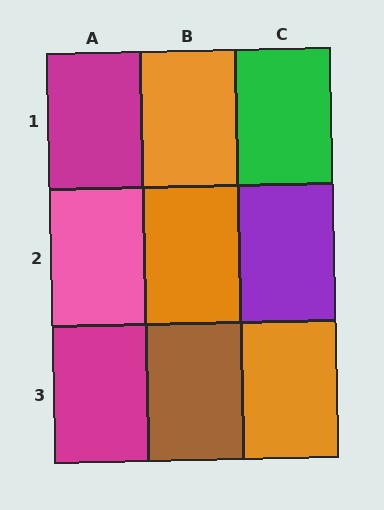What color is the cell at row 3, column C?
Orange.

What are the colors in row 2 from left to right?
Pink, orange, purple.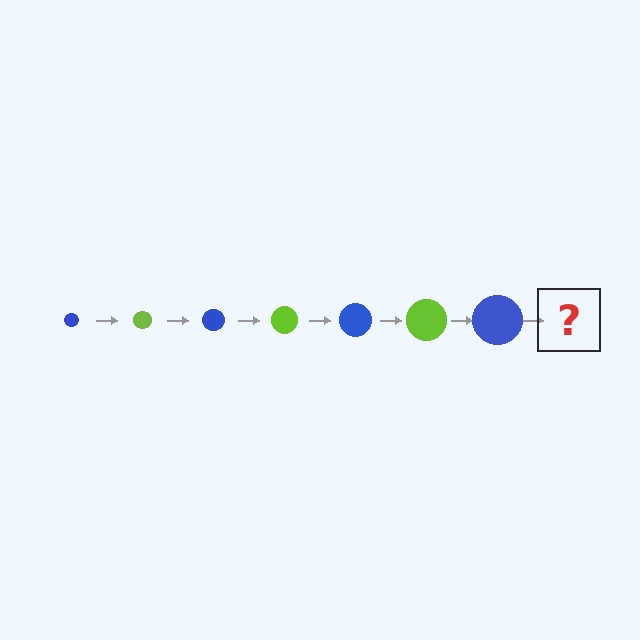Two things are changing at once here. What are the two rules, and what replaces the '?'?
The two rules are that the circle grows larger each step and the color cycles through blue and lime. The '?' should be a lime circle, larger than the previous one.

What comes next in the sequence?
The next element should be a lime circle, larger than the previous one.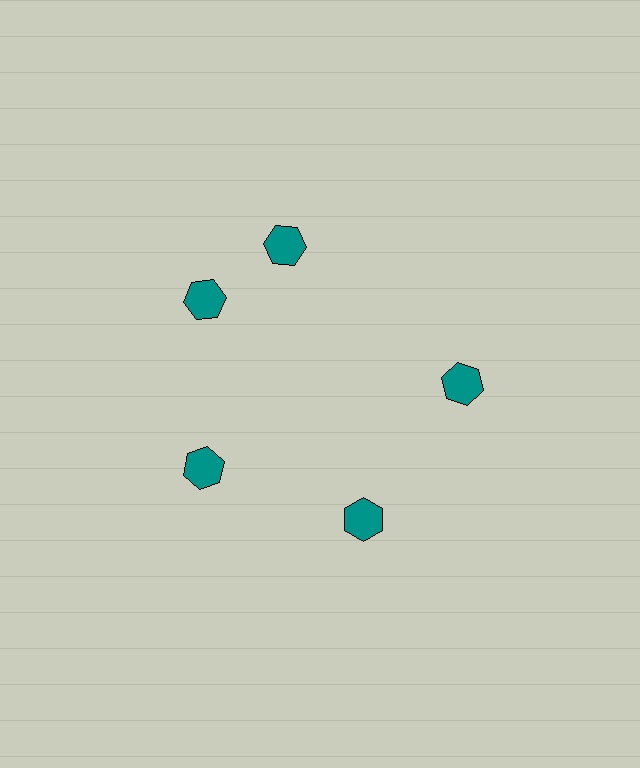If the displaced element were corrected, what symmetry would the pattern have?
It would have 5-fold rotational symmetry — the pattern would map onto itself every 72 degrees.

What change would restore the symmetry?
The symmetry would be restored by rotating it back into even spacing with its neighbors so that all 5 hexagons sit at equal angles and equal distance from the center.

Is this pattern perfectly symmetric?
No. The 5 teal hexagons are arranged in a ring, but one element near the 1 o'clock position is rotated out of alignment along the ring, breaking the 5-fold rotational symmetry.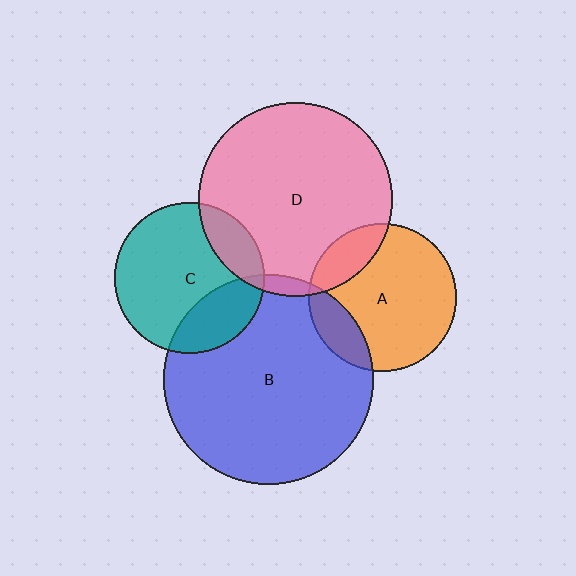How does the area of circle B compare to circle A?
Approximately 2.0 times.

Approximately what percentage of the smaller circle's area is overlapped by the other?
Approximately 25%.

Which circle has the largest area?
Circle B (blue).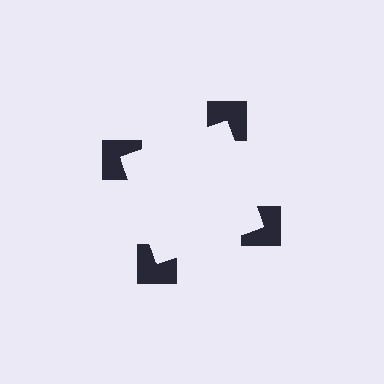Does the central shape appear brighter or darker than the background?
It typically appears slightly brighter than the background, even though no actual brightness change is drawn.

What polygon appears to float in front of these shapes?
An illusory square — its edges are inferred from the aligned wedge cuts in the notched squares, not physically drawn.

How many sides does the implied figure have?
4 sides.